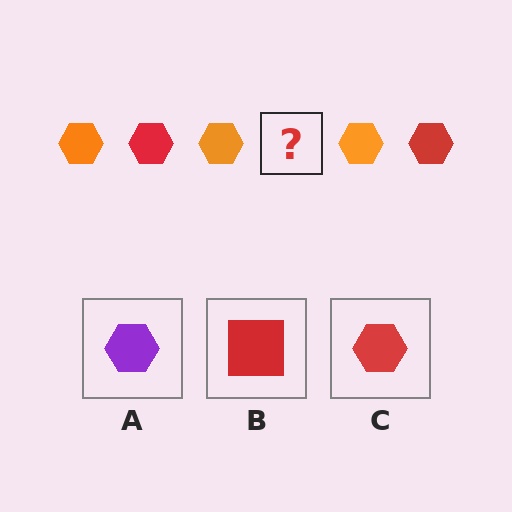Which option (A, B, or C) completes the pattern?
C.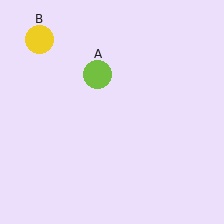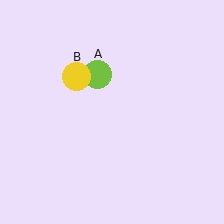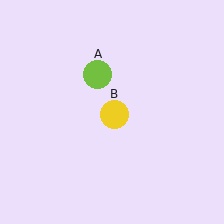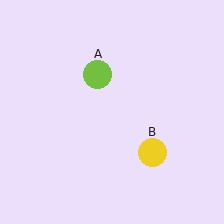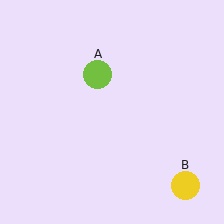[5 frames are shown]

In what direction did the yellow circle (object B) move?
The yellow circle (object B) moved down and to the right.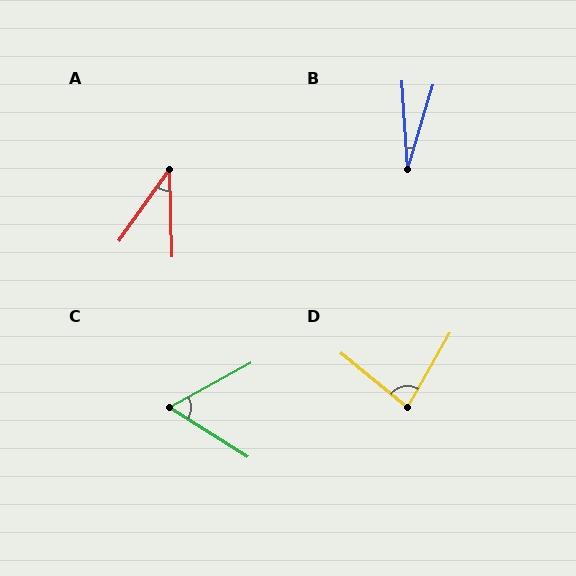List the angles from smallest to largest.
B (20°), A (37°), C (61°), D (80°).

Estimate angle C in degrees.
Approximately 61 degrees.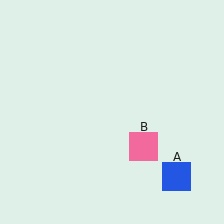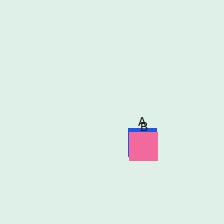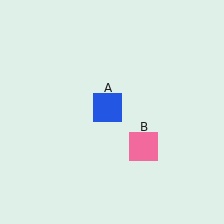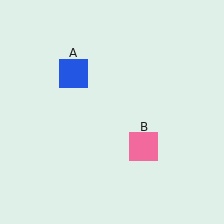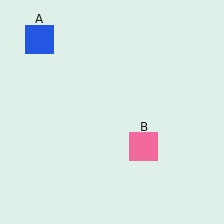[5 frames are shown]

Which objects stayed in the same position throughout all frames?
Pink square (object B) remained stationary.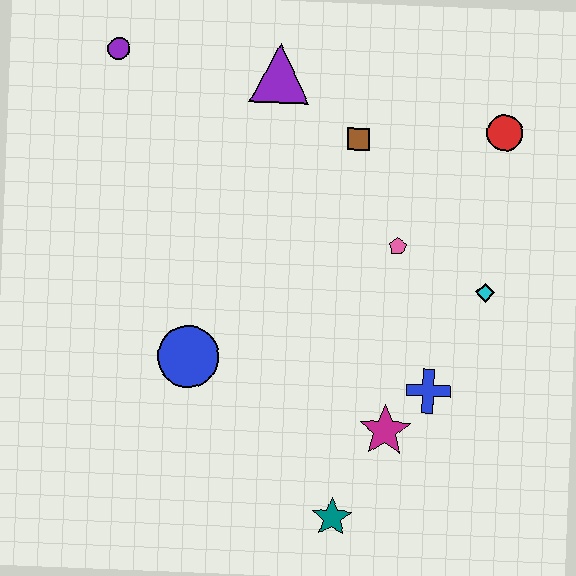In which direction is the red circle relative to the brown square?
The red circle is to the right of the brown square.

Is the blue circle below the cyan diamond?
Yes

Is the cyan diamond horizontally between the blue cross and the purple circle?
No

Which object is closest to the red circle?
The brown square is closest to the red circle.